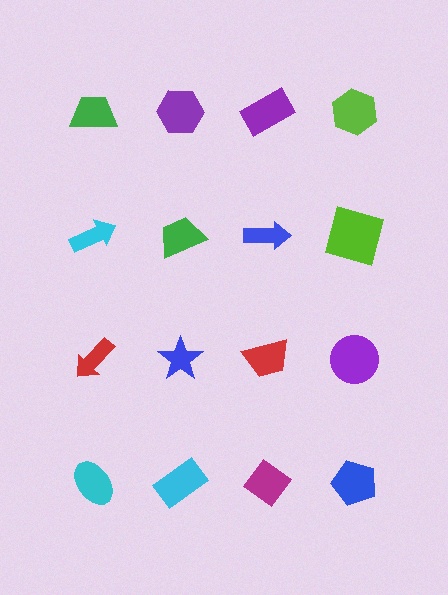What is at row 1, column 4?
A lime hexagon.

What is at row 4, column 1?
A cyan ellipse.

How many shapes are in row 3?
4 shapes.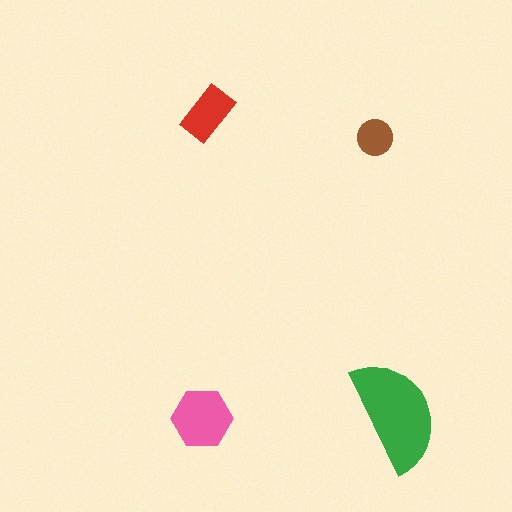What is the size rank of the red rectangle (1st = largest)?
3rd.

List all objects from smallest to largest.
The brown circle, the red rectangle, the pink hexagon, the green semicircle.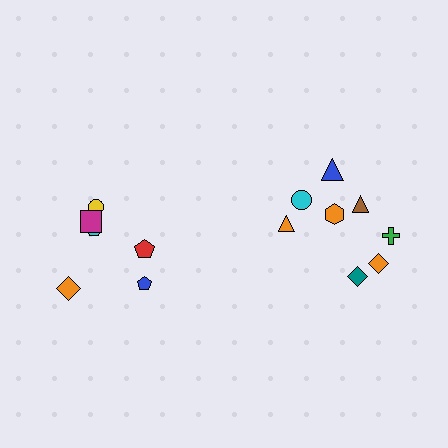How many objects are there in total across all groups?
There are 14 objects.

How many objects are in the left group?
There are 6 objects.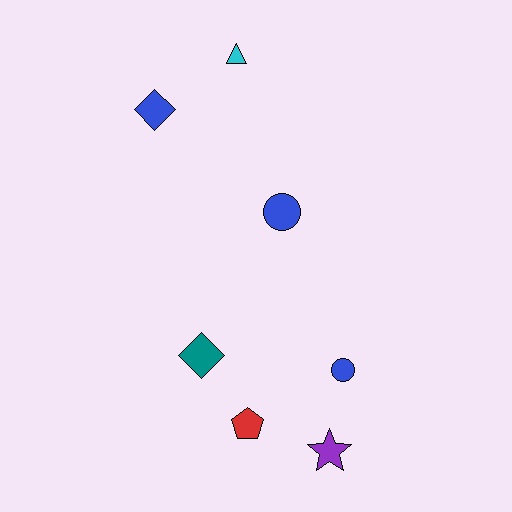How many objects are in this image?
There are 7 objects.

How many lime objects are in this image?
There are no lime objects.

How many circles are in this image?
There are 2 circles.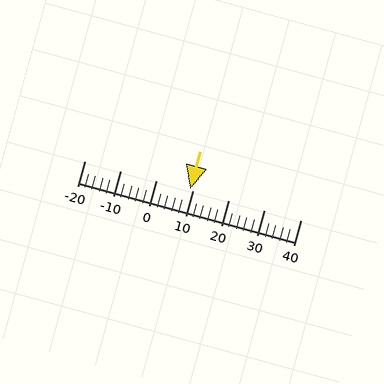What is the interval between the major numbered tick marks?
The major tick marks are spaced 10 units apart.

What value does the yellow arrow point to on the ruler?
The yellow arrow points to approximately 9.